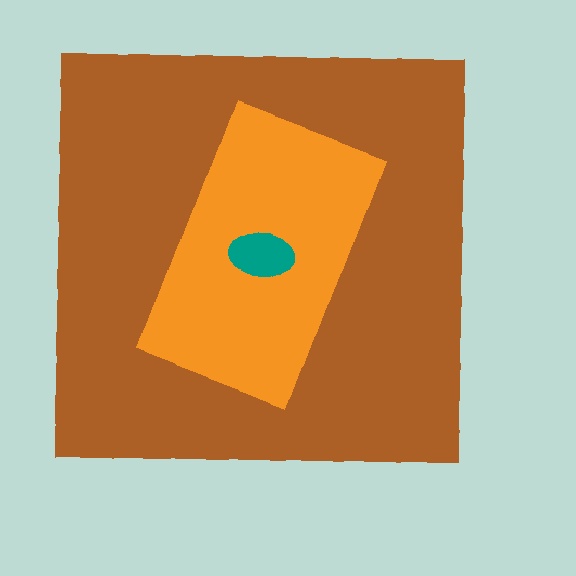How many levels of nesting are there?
3.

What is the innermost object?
The teal ellipse.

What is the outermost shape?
The brown square.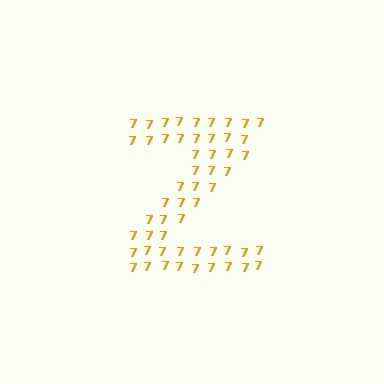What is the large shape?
The large shape is the letter Z.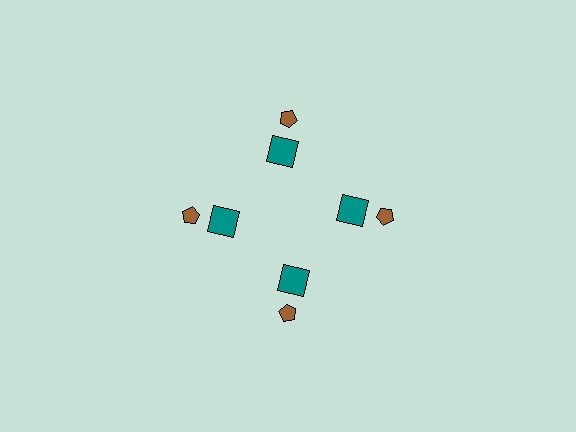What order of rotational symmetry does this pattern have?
This pattern has 4-fold rotational symmetry.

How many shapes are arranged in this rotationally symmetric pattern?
There are 8 shapes, arranged in 4 groups of 2.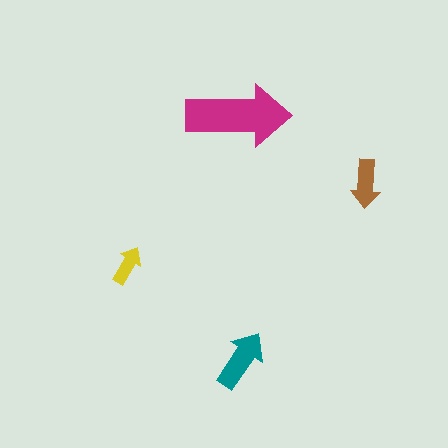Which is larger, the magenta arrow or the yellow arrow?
The magenta one.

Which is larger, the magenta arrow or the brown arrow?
The magenta one.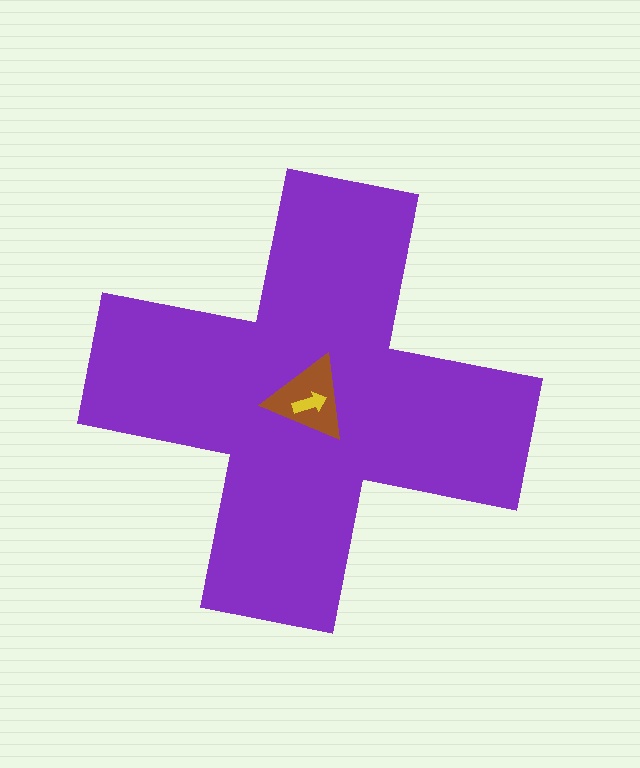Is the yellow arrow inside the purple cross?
Yes.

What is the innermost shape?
The yellow arrow.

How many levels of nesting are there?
3.